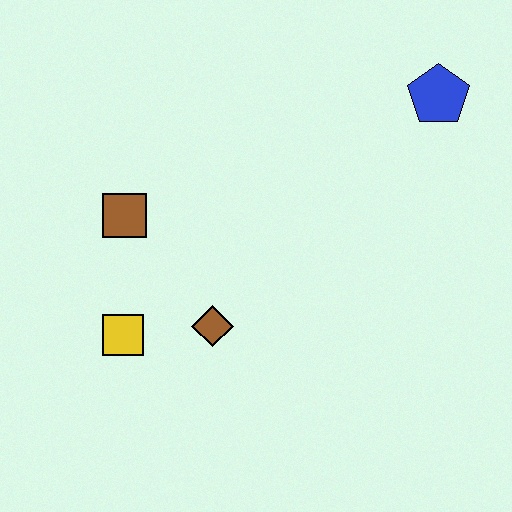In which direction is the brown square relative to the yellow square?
The brown square is above the yellow square.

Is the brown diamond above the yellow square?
Yes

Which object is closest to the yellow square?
The brown diamond is closest to the yellow square.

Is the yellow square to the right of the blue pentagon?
No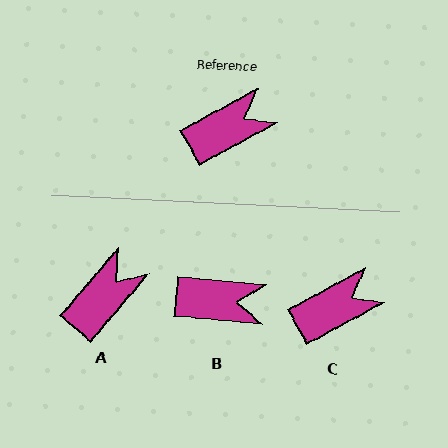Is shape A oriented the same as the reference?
No, it is off by about 21 degrees.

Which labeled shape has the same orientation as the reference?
C.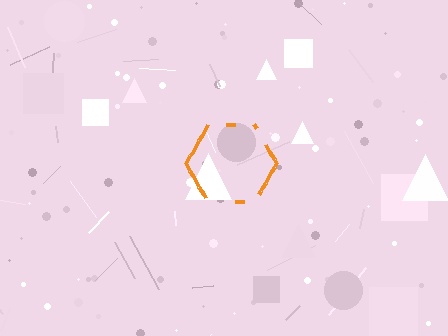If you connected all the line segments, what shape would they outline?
They would outline a hexagon.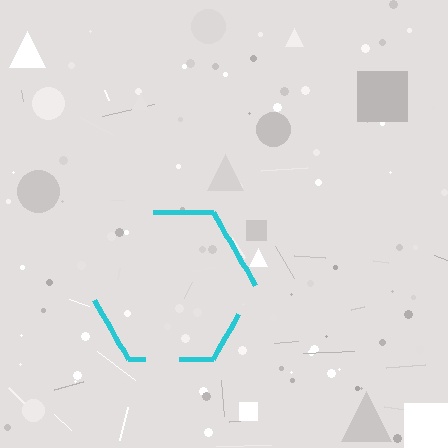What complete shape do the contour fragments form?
The contour fragments form a hexagon.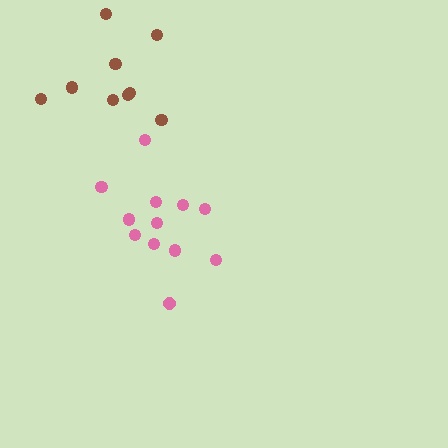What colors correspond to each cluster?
The clusters are colored: brown, pink.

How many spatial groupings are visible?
There are 2 spatial groupings.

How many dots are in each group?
Group 1: 9 dots, Group 2: 12 dots (21 total).